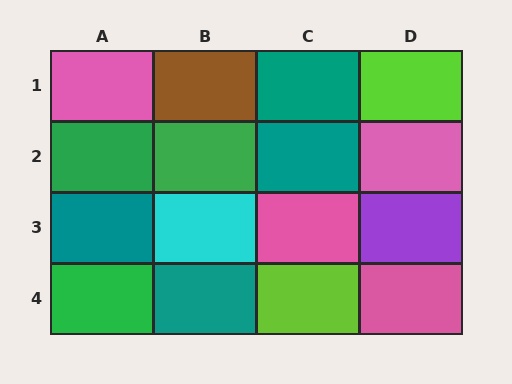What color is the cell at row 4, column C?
Lime.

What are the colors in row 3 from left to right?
Teal, cyan, pink, purple.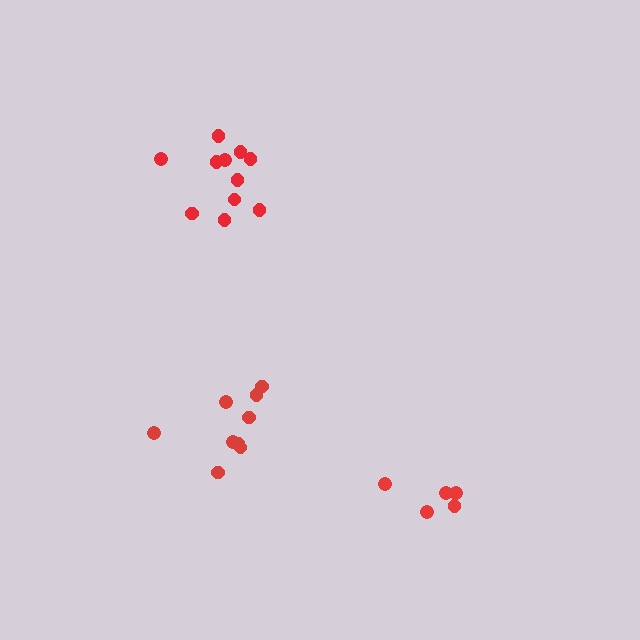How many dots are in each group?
Group 1: 11 dots, Group 2: 10 dots, Group 3: 5 dots (26 total).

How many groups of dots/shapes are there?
There are 3 groups.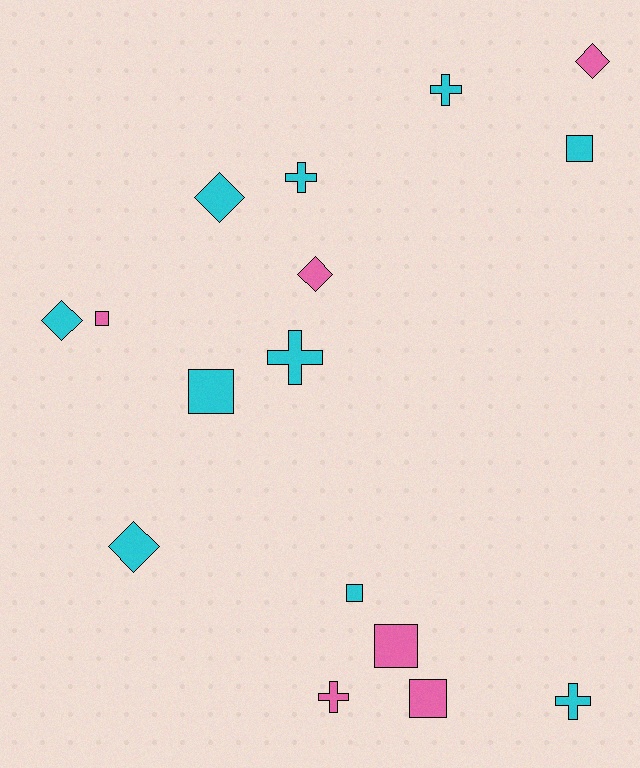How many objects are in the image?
There are 16 objects.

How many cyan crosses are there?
There are 4 cyan crosses.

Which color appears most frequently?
Cyan, with 10 objects.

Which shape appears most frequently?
Square, with 6 objects.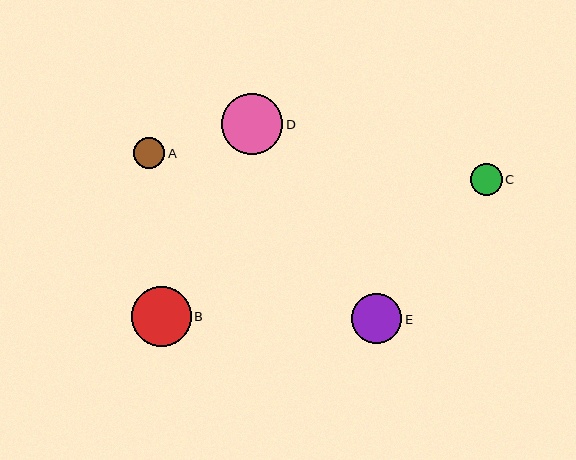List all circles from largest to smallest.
From largest to smallest: D, B, E, C, A.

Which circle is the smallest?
Circle A is the smallest with a size of approximately 31 pixels.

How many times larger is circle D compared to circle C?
Circle D is approximately 1.9 times the size of circle C.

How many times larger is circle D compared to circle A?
Circle D is approximately 2.0 times the size of circle A.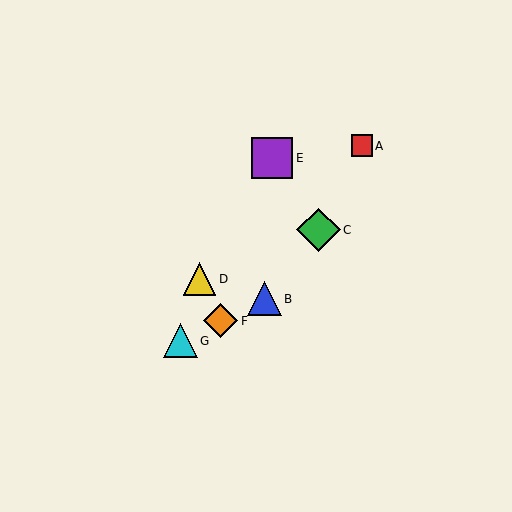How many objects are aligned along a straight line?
3 objects (B, F, G) are aligned along a straight line.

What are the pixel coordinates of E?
Object E is at (272, 158).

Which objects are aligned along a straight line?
Objects B, F, G are aligned along a straight line.